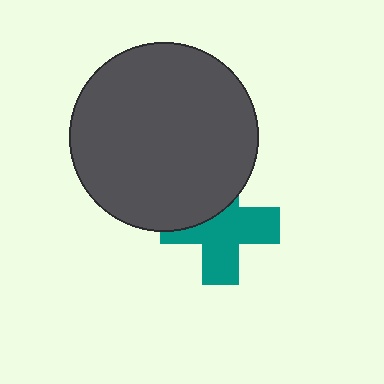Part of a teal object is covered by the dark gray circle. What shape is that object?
It is a cross.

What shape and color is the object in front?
The object in front is a dark gray circle.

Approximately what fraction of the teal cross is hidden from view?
Roughly 36% of the teal cross is hidden behind the dark gray circle.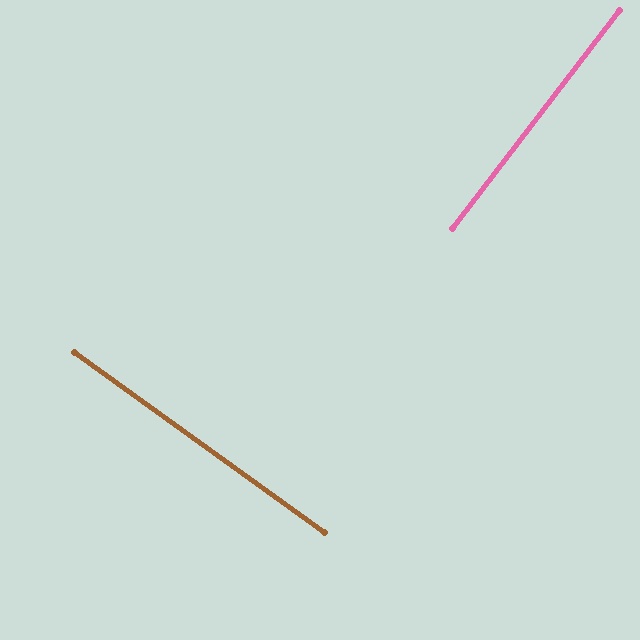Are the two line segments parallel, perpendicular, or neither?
Perpendicular — they meet at approximately 88°.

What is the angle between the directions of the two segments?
Approximately 88 degrees.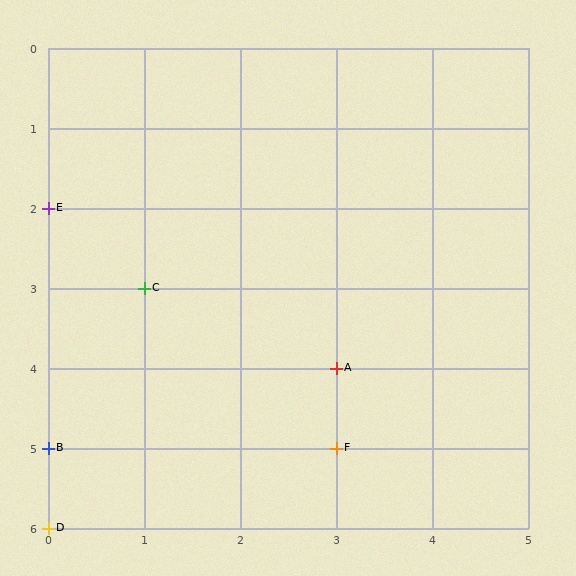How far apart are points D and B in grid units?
Points D and B are 1 row apart.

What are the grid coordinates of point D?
Point D is at grid coordinates (0, 6).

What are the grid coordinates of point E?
Point E is at grid coordinates (0, 2).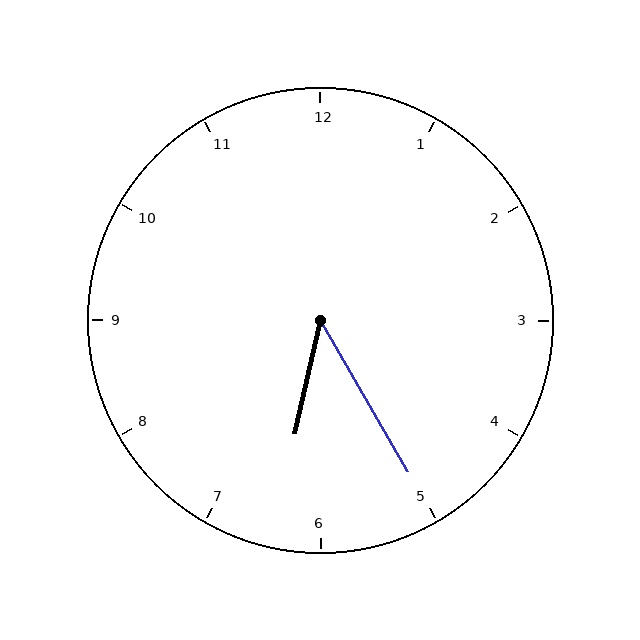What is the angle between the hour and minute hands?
Approximately 42 degrees.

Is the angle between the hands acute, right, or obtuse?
It is acute.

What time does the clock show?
6:25.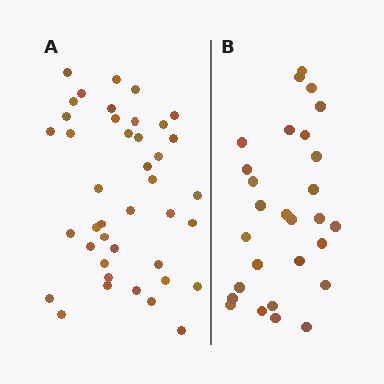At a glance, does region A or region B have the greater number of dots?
Region A (the left region) has more dots.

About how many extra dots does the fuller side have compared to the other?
Region A has approximately 15 more dots than region B.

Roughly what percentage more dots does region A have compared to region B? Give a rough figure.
About 45% more.